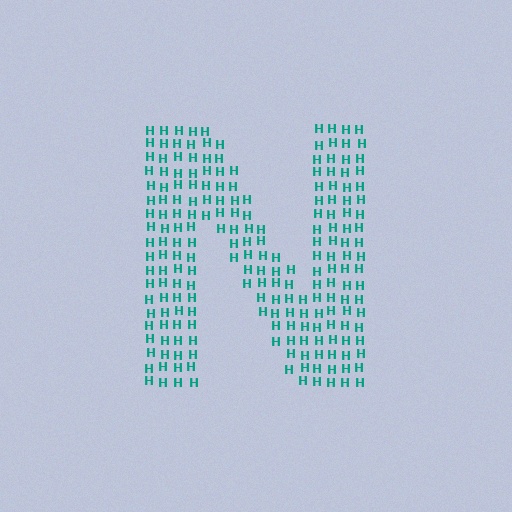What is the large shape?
The large shape is the letter N.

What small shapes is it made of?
It is made of small letter H's.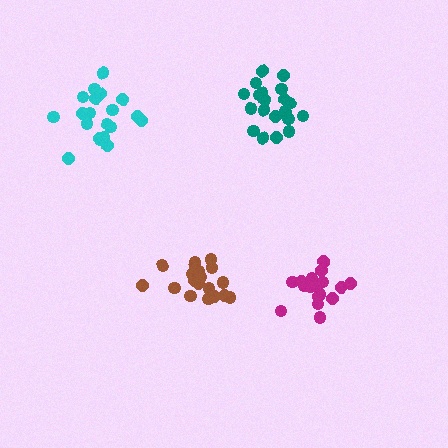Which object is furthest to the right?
The magenta cluster is rightmost.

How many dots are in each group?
Group 1: 21 dots, Group 2: 21 dots, Group 3: 21 dots, Group 4: 17 dots (80 total).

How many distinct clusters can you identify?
There are 4 distinct clusters.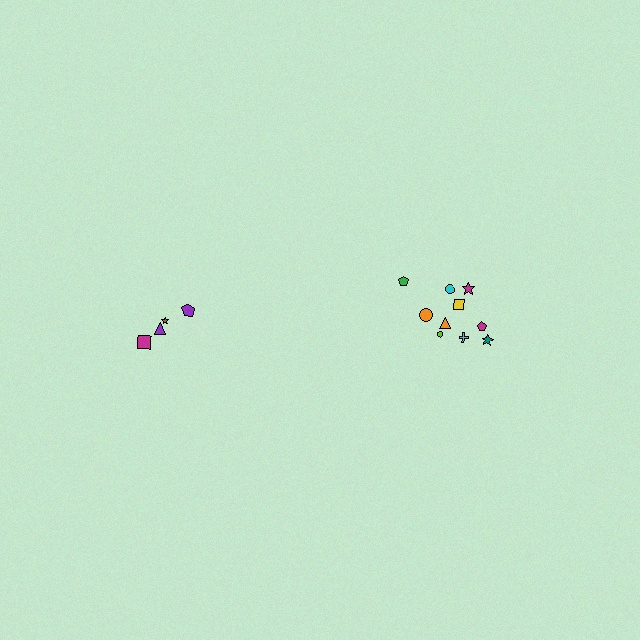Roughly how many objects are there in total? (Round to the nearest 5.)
Roughly 15 objects in total.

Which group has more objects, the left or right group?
The right group.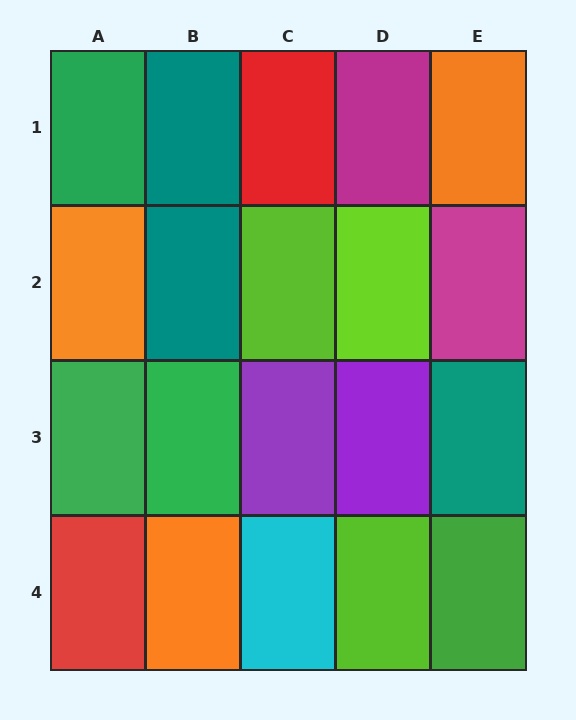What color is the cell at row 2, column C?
Lime.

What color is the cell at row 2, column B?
Teal.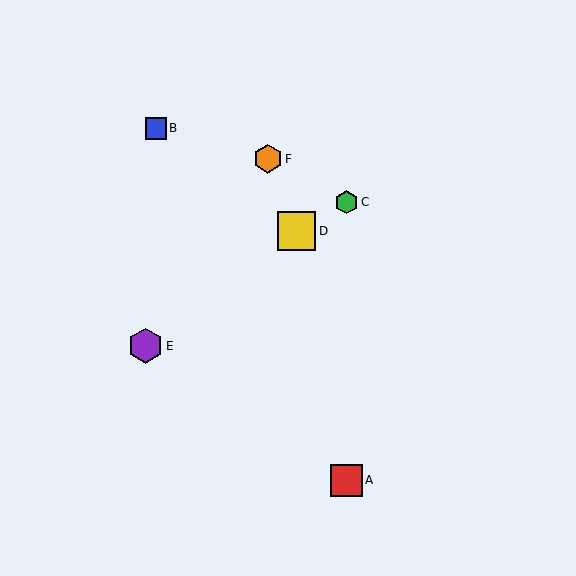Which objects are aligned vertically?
Objects A, C are aligned vertically.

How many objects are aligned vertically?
2 objects (A, C) are aligned vertically.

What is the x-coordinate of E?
Object E is at x≈146.